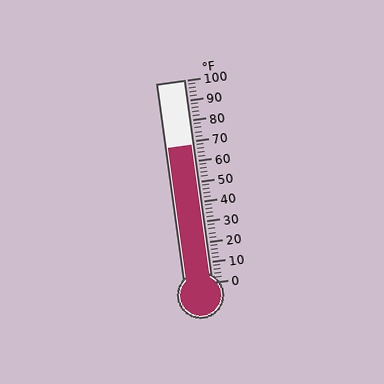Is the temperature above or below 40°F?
The temperature is above 40°F.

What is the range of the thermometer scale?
The thermometer scale ranges from 0°F to 100°F.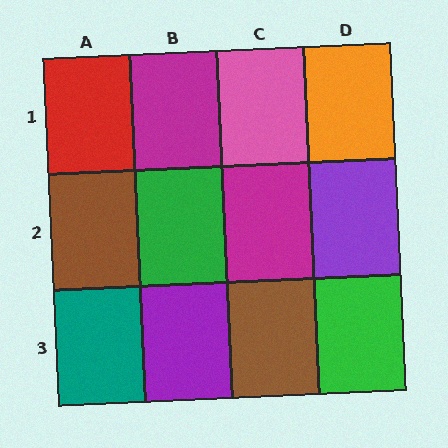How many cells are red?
1 cell is red.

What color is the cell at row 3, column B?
Purple.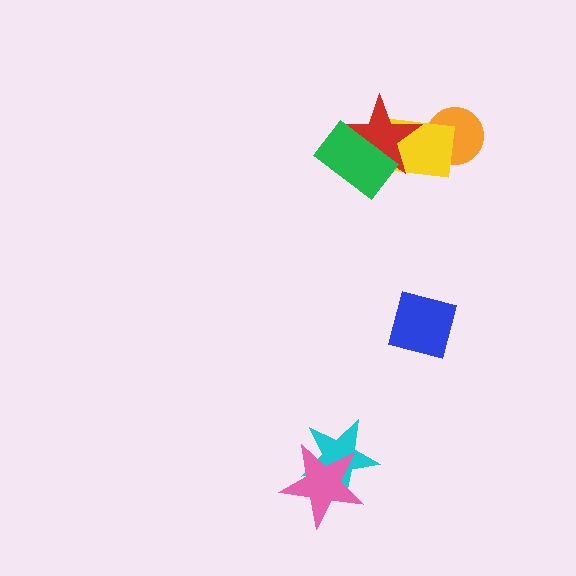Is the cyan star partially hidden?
Yes, it is partially covered by another shape.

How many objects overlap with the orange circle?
1 object overlaps with the orange circle.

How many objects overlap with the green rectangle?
2 objects overlap with the green rectangle.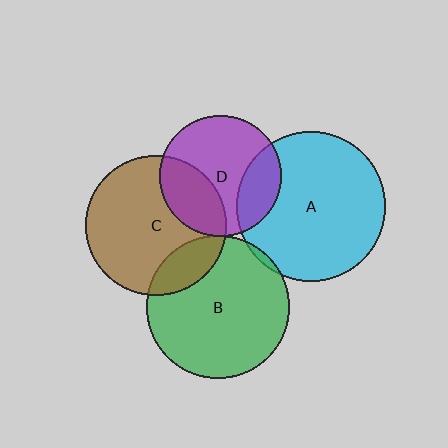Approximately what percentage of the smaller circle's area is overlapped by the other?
Approximately 5%.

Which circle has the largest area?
Circle A (cyan).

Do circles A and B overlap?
Yes.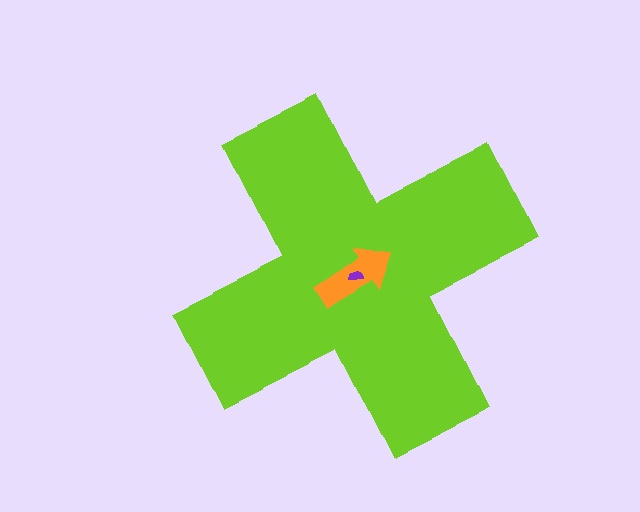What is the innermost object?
The purple semicircle.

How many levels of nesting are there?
3.